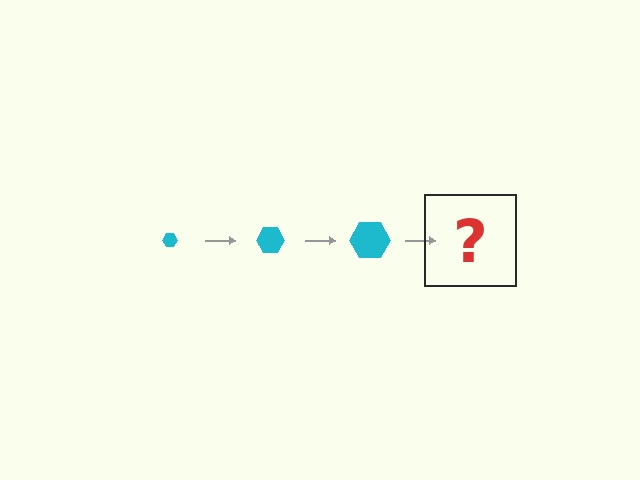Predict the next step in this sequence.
The next step is a cyan hexagon, larger than the previous one.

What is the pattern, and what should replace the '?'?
The pattern is that the hexagon gets progressively larger each step. The '?' should be a cyan hexagon, larger than the previous one.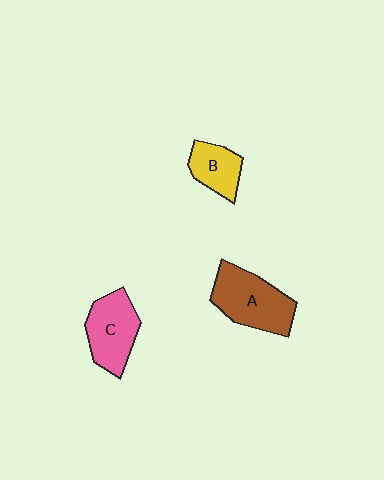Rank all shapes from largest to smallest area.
From largest to smallest: A (brown), C (pink), B (yellow).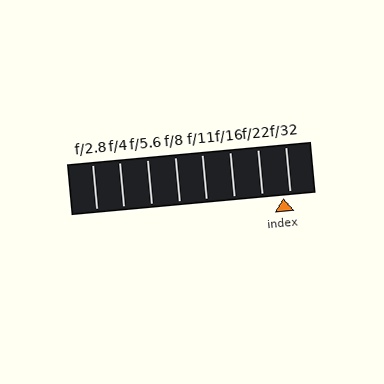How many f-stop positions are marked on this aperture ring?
There are 8 f-stop positions marked.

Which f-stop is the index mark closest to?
The index mark is closest to f/32.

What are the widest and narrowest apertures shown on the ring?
The widest aperture shown is f/2.8 and the narrowest is f/32.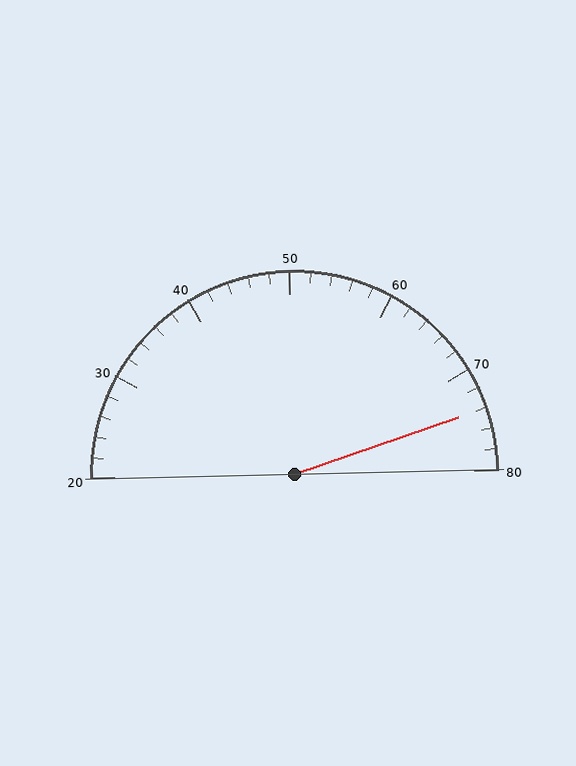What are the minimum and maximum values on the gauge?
The gauge ranges from 20 to 80.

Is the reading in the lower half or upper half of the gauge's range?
The reading is in the upper half of the range (20 to 80).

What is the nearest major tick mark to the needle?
The nearest major tick mark is 70.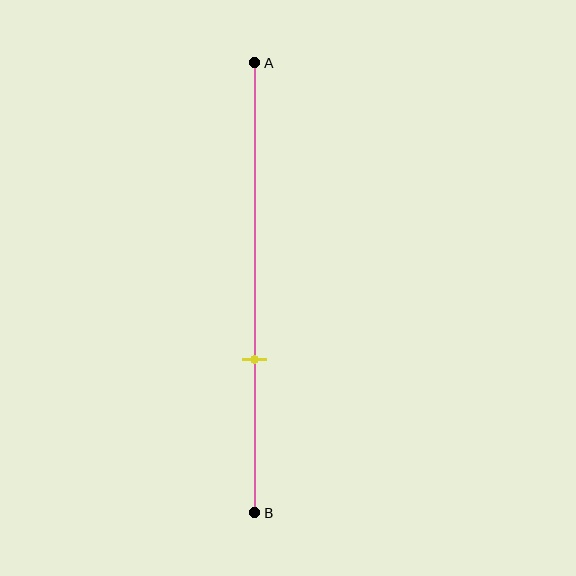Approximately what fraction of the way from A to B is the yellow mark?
The yellow mark is approximately 65% of the way from A to B.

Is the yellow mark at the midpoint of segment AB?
No, the mark is at about 65% from A, not at the 50% midpoint.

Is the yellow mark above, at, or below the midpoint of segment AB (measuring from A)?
The yellow mark is below the midpoint of segment AB.